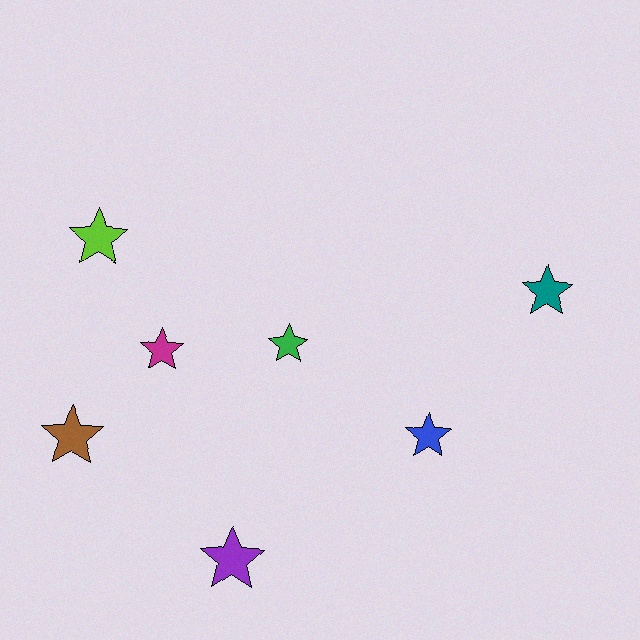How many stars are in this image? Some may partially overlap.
There are 7 stars.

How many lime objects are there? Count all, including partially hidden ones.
There is 1 lime object.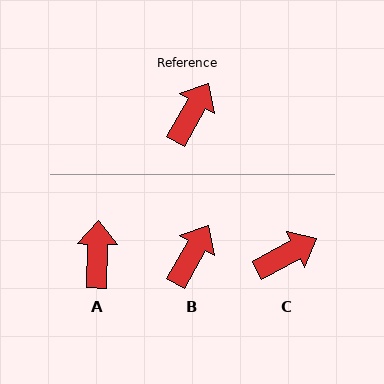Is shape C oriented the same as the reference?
No, it is off by about 33 degrees.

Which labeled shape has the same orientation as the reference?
B.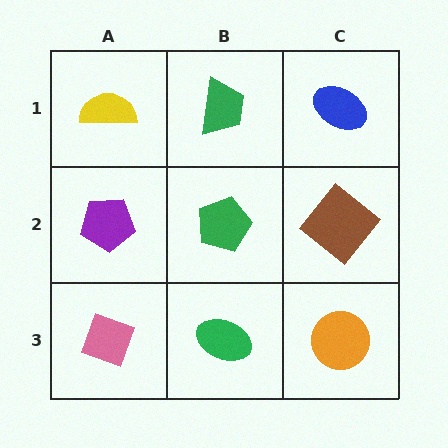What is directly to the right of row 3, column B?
An orange circle.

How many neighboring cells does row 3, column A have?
2.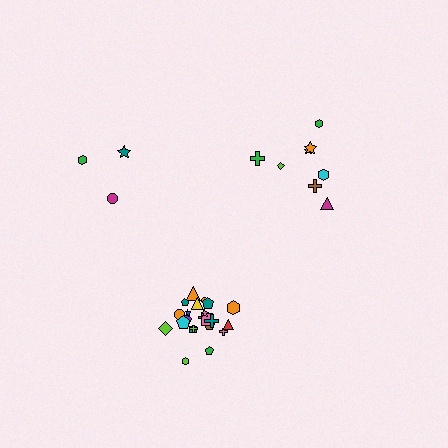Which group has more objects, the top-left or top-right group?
The top-right group.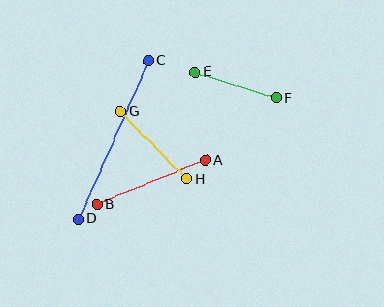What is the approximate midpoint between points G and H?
The midpoint is at approximately (154, 145) pixels.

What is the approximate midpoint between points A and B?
The midpoint is at approximately (151, 183) pixels.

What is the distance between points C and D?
The distance is approximately 173 pixels.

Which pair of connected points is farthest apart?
Points C and D are farthest apart.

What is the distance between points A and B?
The distance is approximately 117 pixels.